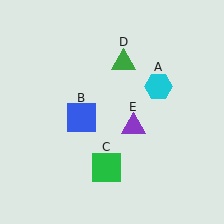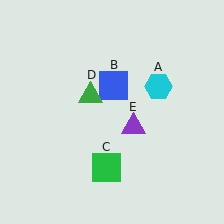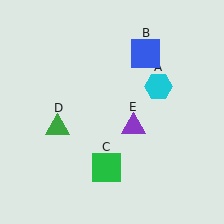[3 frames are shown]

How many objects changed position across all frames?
2 objects changed position: blue square (object B), green triangle (object D).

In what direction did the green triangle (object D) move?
The green triangle (object D) moved down and to the left.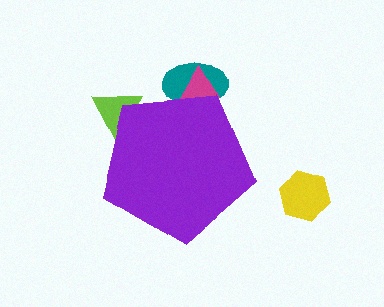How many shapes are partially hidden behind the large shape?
3 shapes are partially hidden.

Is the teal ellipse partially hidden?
Yes, the teal ellipse is partially hidden behind the purple pentagon.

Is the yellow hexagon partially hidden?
No, the yellow hexagon is fully visible.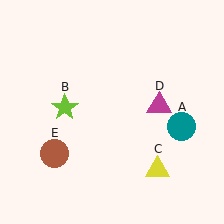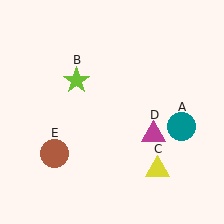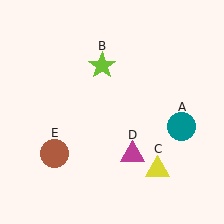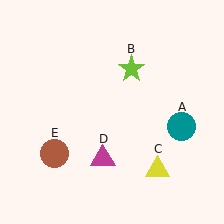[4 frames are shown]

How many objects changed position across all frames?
2 objects changed position: lime star (object B), magenta triangle (object D).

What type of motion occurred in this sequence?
The lime star (object B), magenta triangle (object D) rotated clockwise around the center of the scene.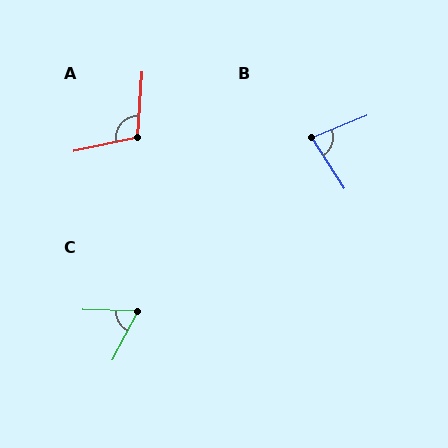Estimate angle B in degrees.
Approximately 79 degrees.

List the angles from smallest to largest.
C (63°), B (79°), A (106°).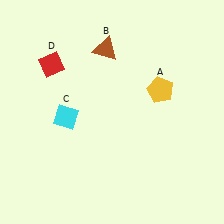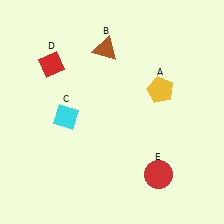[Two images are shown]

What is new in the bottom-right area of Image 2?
A red circle (E) was added in the bottom-right area of Image 2.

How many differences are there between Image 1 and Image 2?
There is 1 difference between the two images.